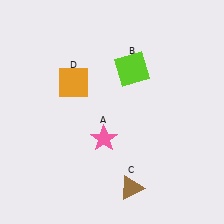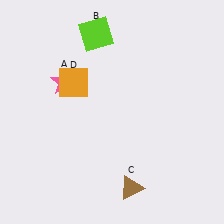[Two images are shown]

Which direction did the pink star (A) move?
The pink star (A) moved up.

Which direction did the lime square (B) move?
The lime square (B) moved left.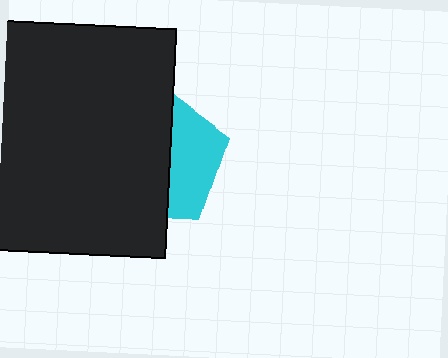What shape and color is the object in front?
The object in front is a black square.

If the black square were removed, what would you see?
You would see the complete cyan pentagon.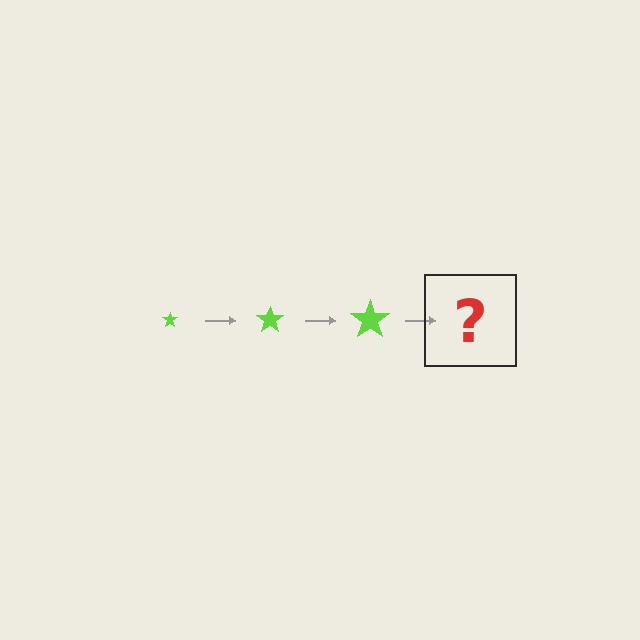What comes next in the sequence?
The next element should be a lime star, larger than the previous one.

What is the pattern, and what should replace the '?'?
The pattern is that the star gets progressively larger each step. The '?' should be a lime star, larger than the previous one.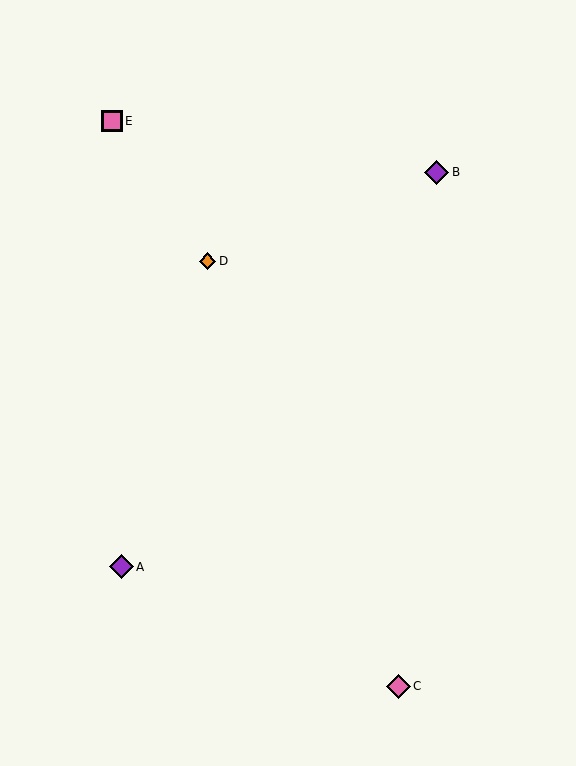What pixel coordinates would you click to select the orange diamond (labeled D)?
Click at (208, 261) to select the orange diamond D.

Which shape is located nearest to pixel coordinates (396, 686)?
The pink diamond (labeled C) at (398, 686) is nearest to that location.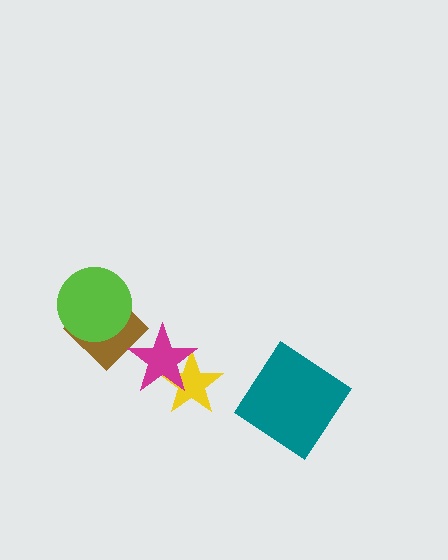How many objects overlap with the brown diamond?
2 objects overlap with the brown diamond.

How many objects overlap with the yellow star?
1 object overlaps with the yellow star.